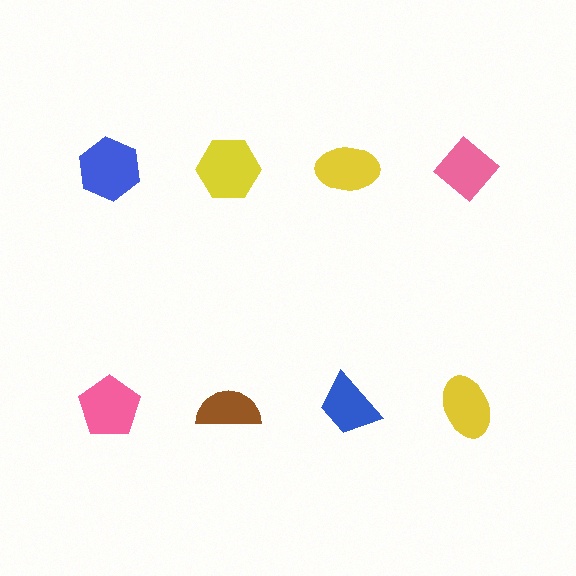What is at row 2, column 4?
A yellow ellipse.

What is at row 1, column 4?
A pink diamond.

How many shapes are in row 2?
4 shapes.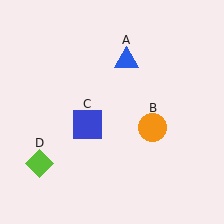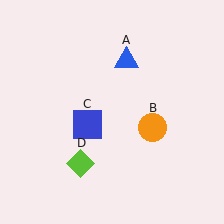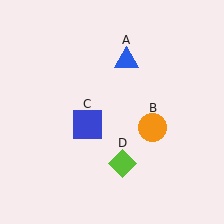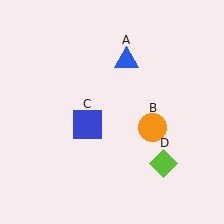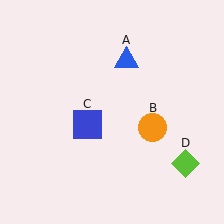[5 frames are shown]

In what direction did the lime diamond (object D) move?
The lime diamond (object D) moved right.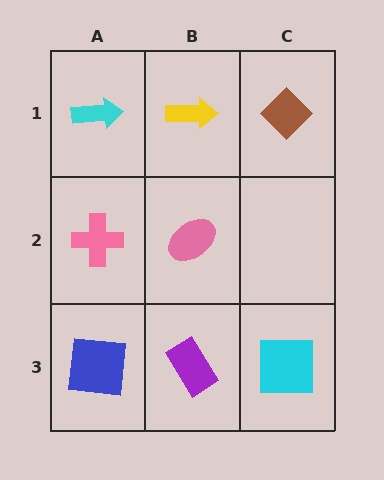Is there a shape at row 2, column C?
No, that cell is empty.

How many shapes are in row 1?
3 shapes.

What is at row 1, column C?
A brown diamond.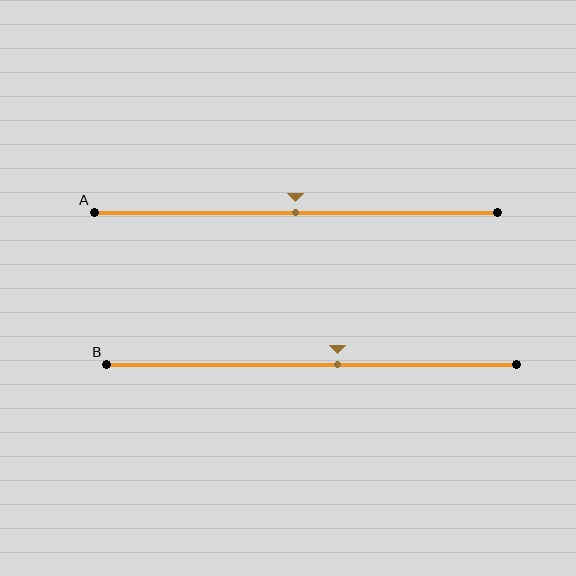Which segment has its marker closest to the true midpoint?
Segment A has its marker closest to the true midpoint.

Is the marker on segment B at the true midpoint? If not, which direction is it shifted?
No, the marker on segment B is shifted to the right by about 6% of the segment length.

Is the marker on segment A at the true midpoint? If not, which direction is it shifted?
Yes, the marker on segment A is at the true midpoint.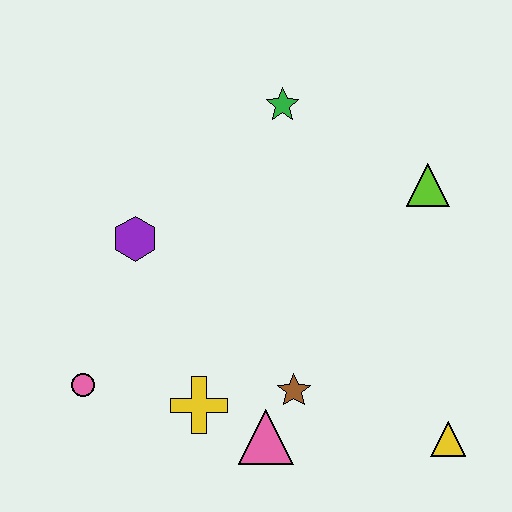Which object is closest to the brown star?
The pink triangle is closest to the brown star.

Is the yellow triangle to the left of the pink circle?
No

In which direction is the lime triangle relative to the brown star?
The lime triangle is above the brown star.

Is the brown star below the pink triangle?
No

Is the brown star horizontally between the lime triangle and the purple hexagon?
Yes